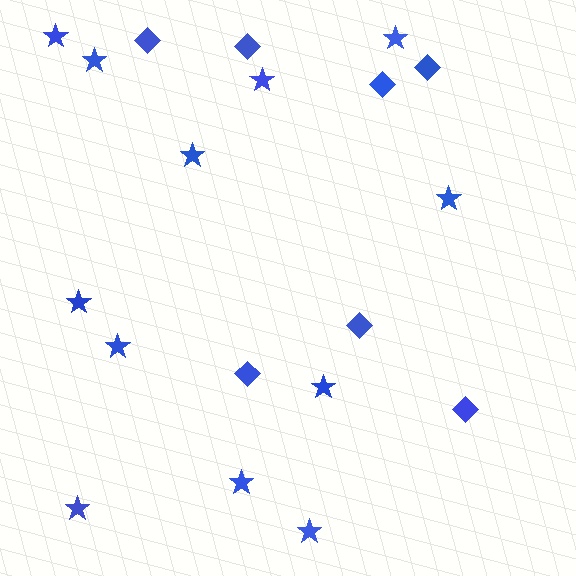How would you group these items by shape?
There are 2 groups: one group of diamonds (7) and one group of stars (12).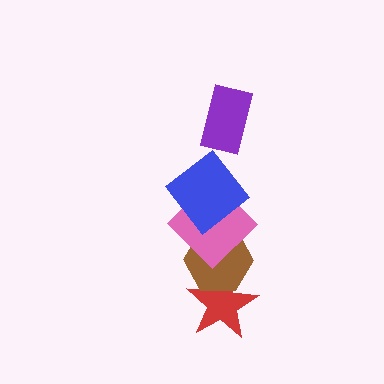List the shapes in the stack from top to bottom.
From top to bottom: the purple rectangle, the blue diamond, the pink diamond, the brown hexagon, the red star.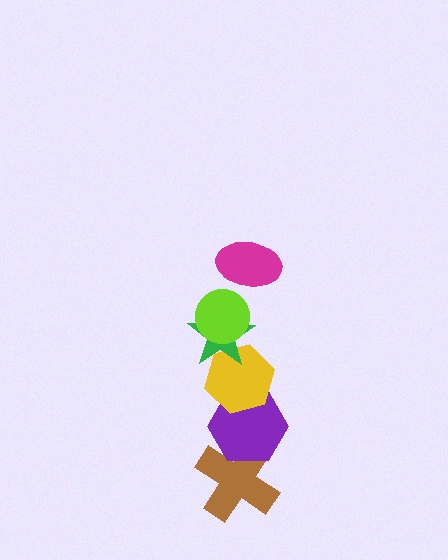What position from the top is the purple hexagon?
The purple hexagon is 5th from the top.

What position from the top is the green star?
The green star is 3rd from the top.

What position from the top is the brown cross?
The brown cross is 6th from the top.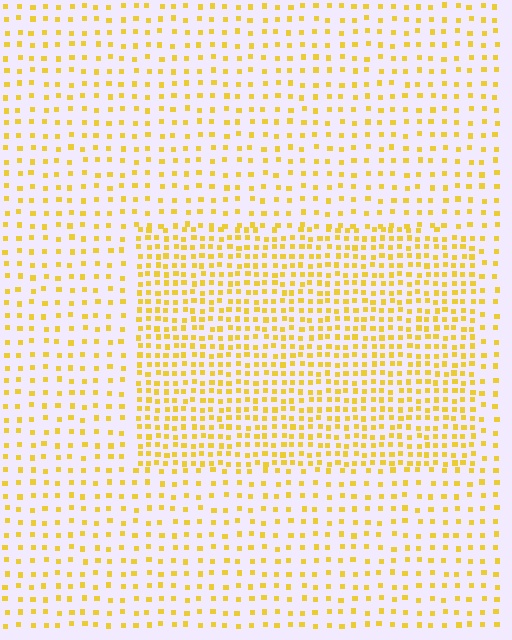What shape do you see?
I see a rectangle.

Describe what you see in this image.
The image contains small yellow elements arranged at two different densities. A rectangle-shaped region is visible where the elements are more densely packed than the surrounding area.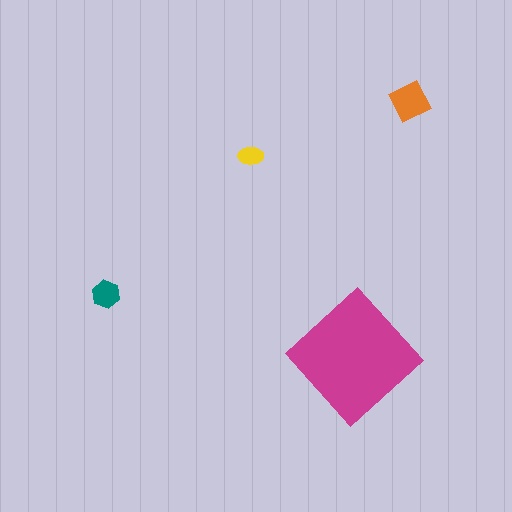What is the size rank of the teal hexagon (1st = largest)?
3rd.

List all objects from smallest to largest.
The yellow ellipse, the teal hexagon, the orange diamond, the magenta diamond.